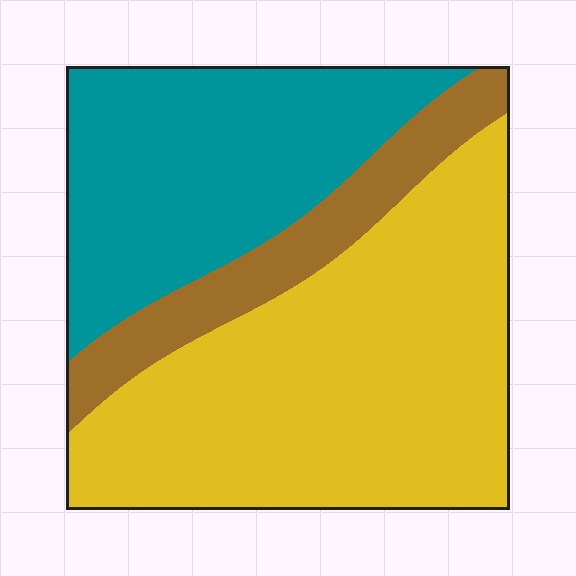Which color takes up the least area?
Brown, at roughly 15%.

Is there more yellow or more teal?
Yellow.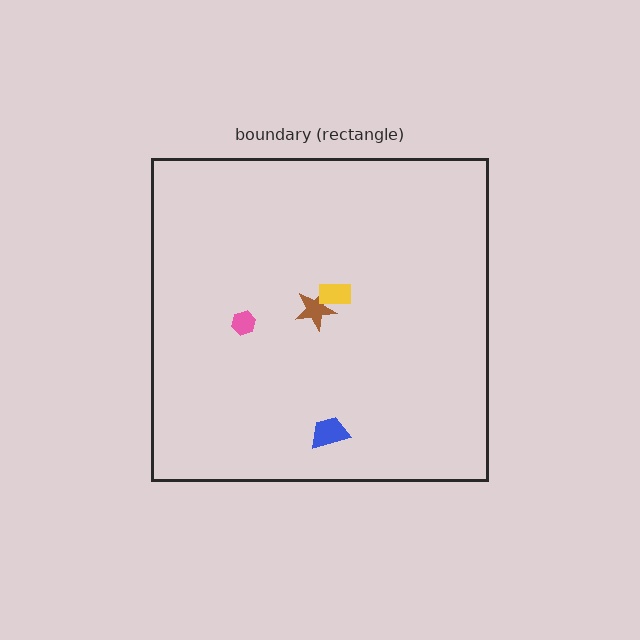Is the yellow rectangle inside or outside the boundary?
Inside.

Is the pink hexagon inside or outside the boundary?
Inside.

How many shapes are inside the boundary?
4 inside, 0 outside.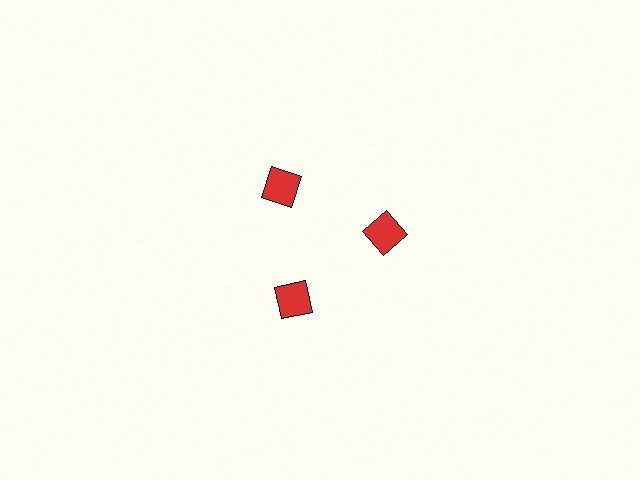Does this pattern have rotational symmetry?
Yes, this pattern has 3-fold rotational symmetry. It looks the same after rotating 120 degrees around the center.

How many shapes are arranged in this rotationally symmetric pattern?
There are 3 shapes, arranged in 3 groups of 1.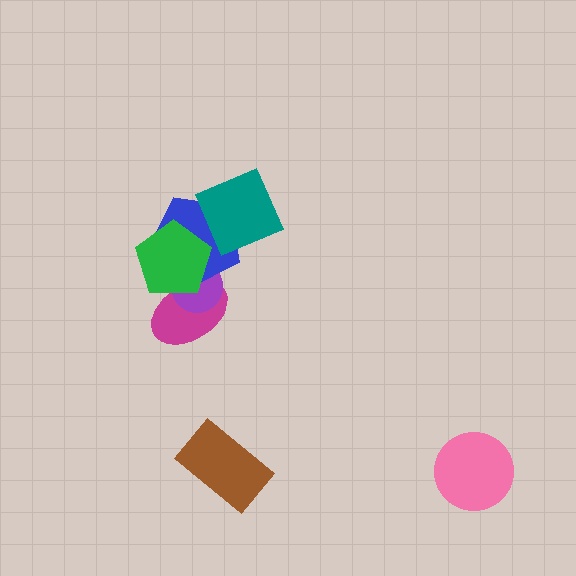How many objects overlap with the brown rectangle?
0 objects overlap with the brown rectangle.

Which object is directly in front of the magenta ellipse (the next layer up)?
The purple circle is directly in front of the magenta ellipse.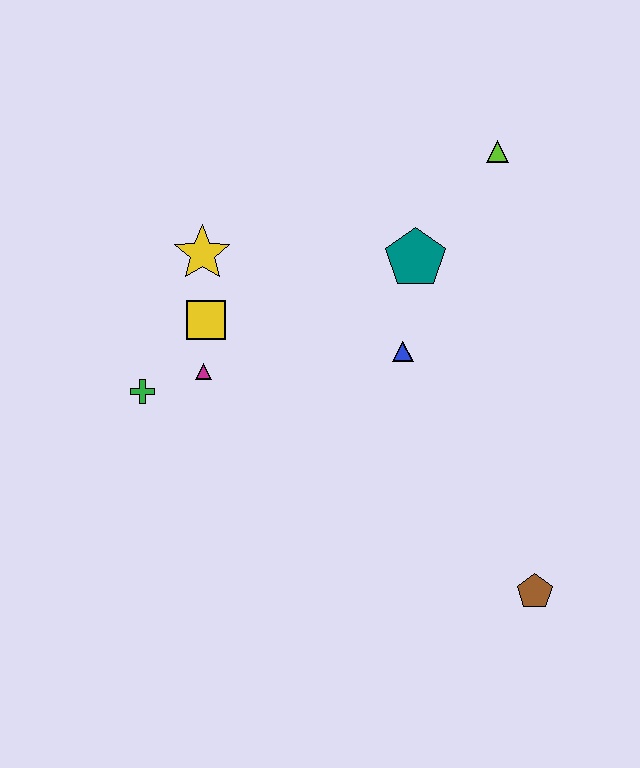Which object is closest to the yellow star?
The yellow square is closest to the yellow star.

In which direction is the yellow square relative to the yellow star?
The yellow square is below the yellow star.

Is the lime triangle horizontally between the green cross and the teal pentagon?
No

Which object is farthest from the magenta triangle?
The brown pentagon is farthest from the magenta triangle.